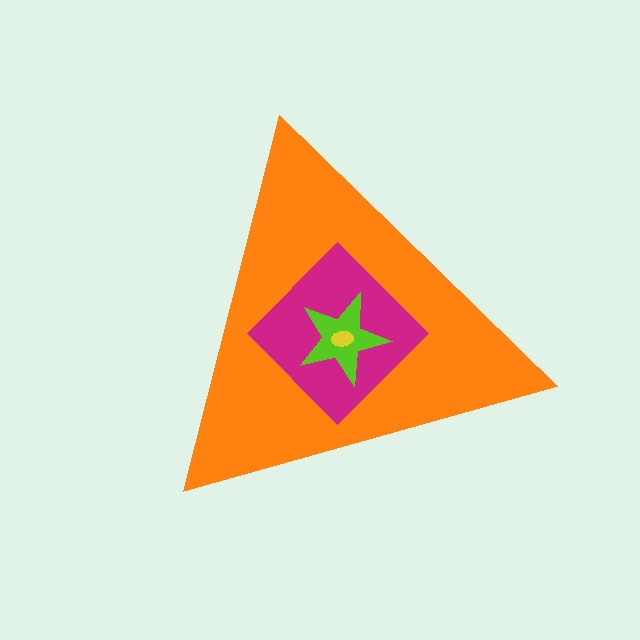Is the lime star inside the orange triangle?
Yes.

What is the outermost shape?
The orange triangle.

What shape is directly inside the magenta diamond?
The lime star.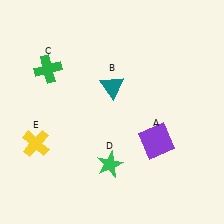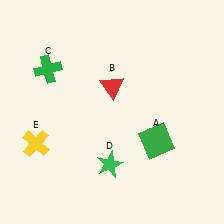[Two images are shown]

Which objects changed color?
A changed from purple to green. B changed from teal to red.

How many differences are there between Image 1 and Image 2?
There are 2 differences between the two images.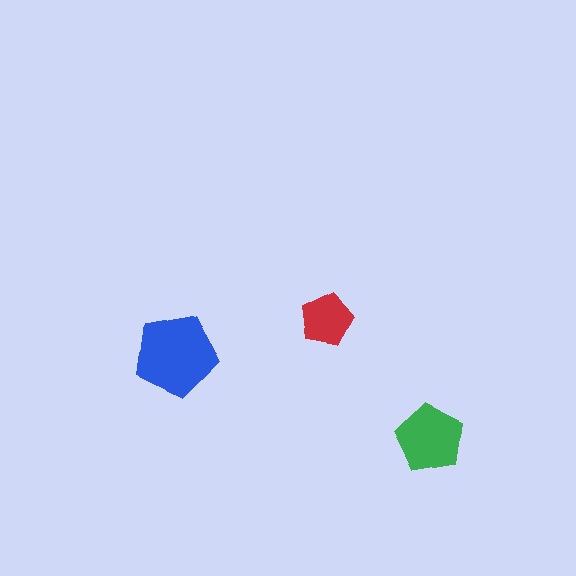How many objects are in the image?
There are 3 objects in the image.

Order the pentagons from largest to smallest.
the blue one, the green one, the red one.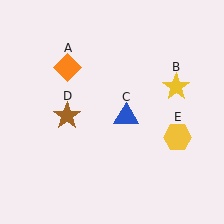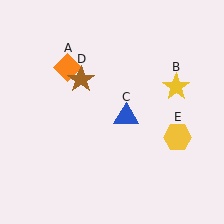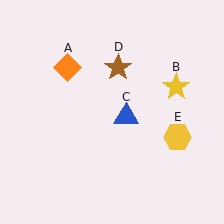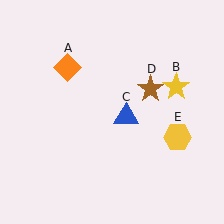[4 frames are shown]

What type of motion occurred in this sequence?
The brown star (object D) rotated clockwise around the center of the scene.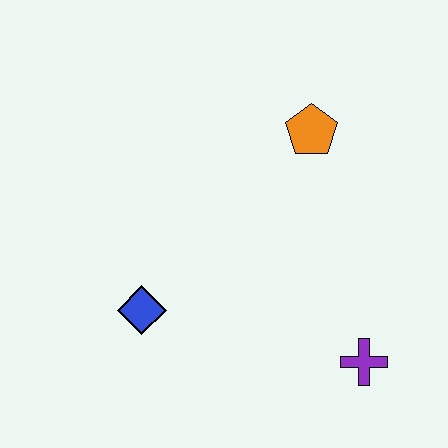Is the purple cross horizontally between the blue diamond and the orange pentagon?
No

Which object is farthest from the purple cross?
The orange pentagon is farthest from the purple cross.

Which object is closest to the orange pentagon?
The purple cross is closest to the orange pentagon.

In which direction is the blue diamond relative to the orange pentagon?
The blue diamond is below the orange pentagon.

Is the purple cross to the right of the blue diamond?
Yes